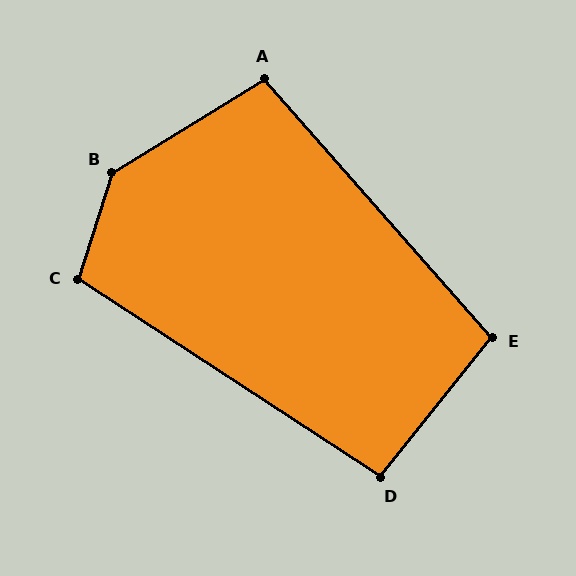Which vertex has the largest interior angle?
B, at approximately 139 degrees.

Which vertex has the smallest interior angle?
D, at approximately 96 degrees.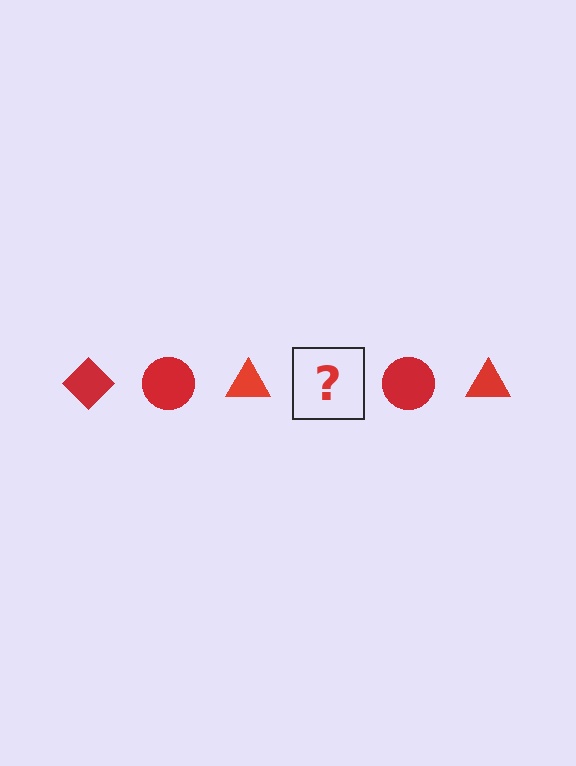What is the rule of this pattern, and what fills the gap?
The rule is that the pattern cycles through diamond, circle, triangle shapes in red. The gap should be filled with a red diamond.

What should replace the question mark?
The question mark should be replaced with a red diamond.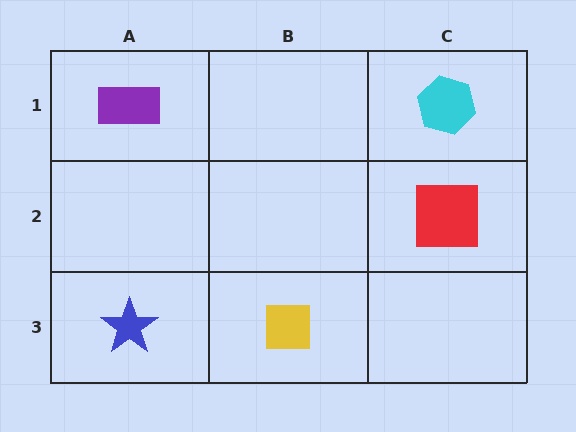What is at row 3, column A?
A blue star.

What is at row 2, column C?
A red square.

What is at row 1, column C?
A cyan hexagon.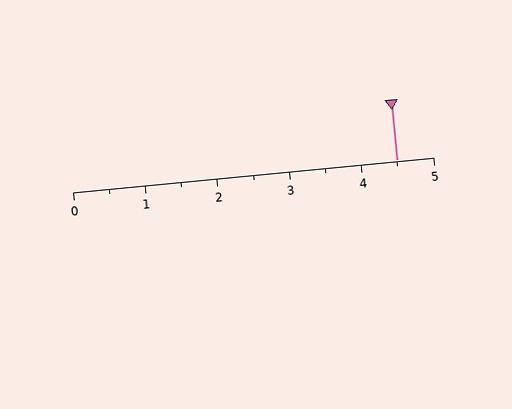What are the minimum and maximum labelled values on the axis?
The axis runs from 0 to 5.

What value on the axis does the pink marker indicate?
The marker indicates approximately 4.5.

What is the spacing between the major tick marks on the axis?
The major ticks are spaced 1 apart.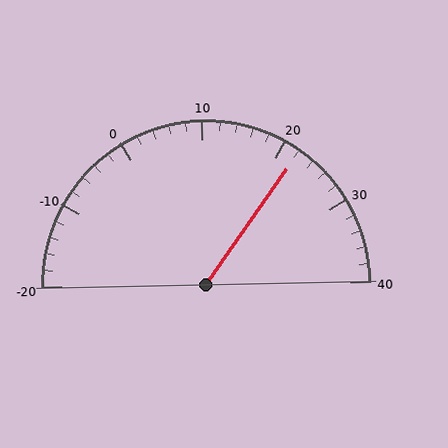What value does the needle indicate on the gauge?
The needle indicates approximately 22.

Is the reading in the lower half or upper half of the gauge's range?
The reading is in the upper half of the range (-20 to 40).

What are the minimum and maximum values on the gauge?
The gauge ranges from -20 to 40.